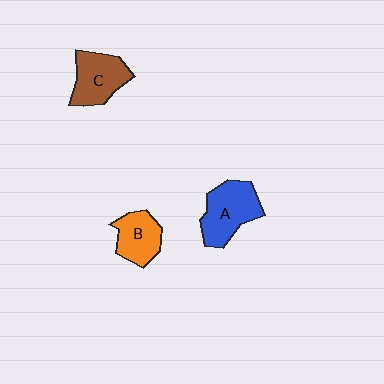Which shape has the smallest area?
Shape B (orange).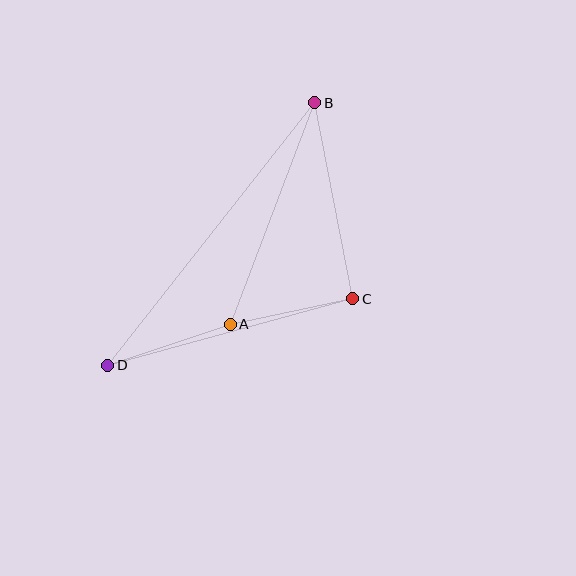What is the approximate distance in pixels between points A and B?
The distance between A and B is approximately 237 pixels.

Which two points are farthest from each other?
Points B and D are farthest from each other.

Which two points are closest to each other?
Points A and C are closest to each other.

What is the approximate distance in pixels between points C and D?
The distance between C and D is approximately 254 pixels.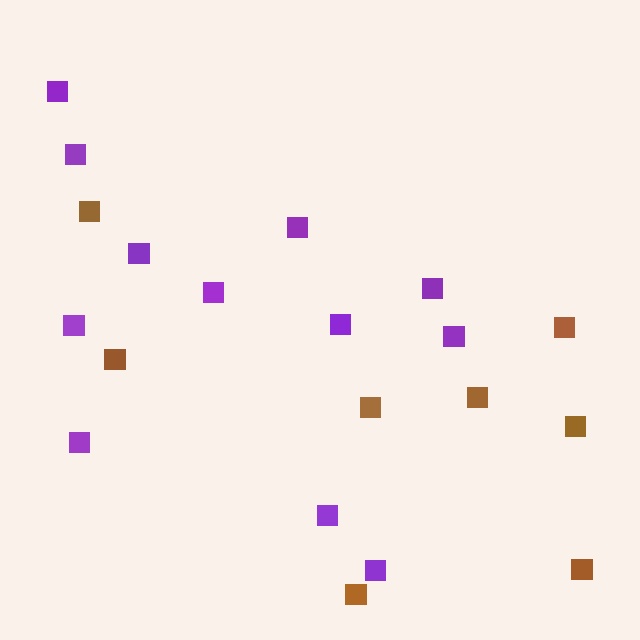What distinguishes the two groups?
There are 2 groups: one group of purple squares (12) and one group of brown squares (8).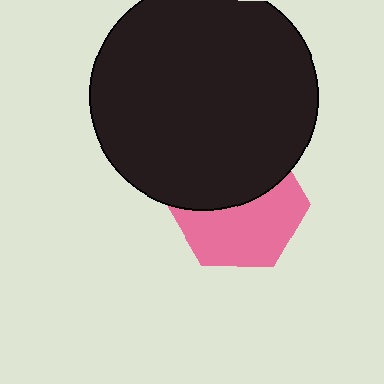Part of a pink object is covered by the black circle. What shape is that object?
It is a hexagon.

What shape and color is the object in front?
The object in front is a black circle.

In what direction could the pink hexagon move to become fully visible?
The pink hexagon could move down. That would shift it out from behind the black circle entirely.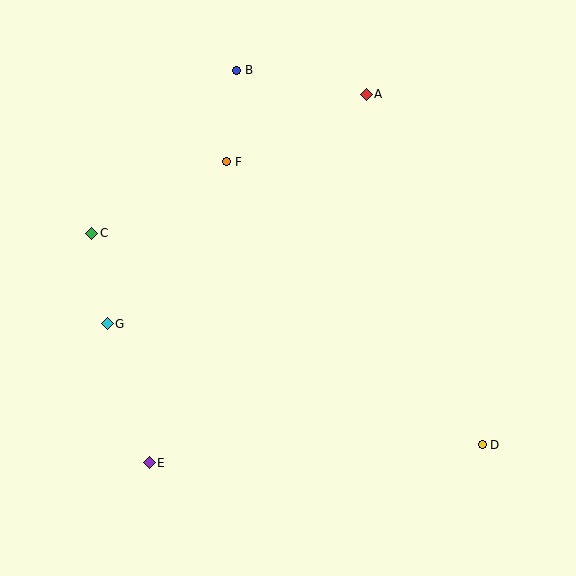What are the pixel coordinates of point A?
Point A is at (366, 94).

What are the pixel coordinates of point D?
Point D is at (482, 445).